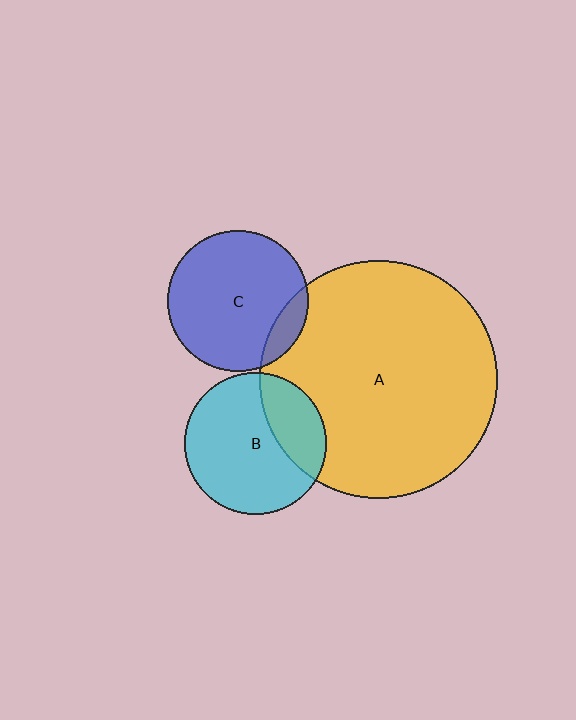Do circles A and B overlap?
Yes.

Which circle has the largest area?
Circle A (yellow).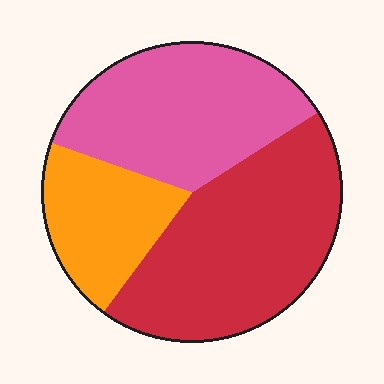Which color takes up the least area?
Orange, at roughly 20%.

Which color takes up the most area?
Red, at roughly 45%.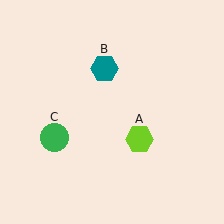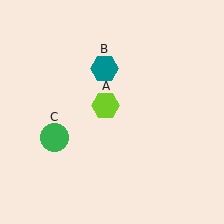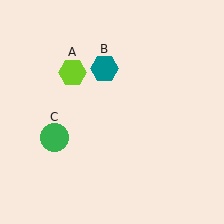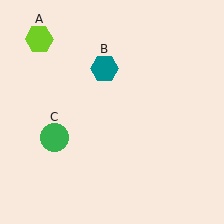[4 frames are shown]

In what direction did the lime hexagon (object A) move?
The lime hexagon (object A) moved up and to the left.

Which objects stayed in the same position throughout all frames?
Teal hexagon (object B) and green circle (object C) remained stationary.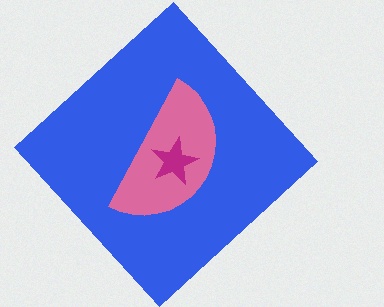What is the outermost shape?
The blue diamond.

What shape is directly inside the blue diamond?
The pink semicircle.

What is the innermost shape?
The magenta star.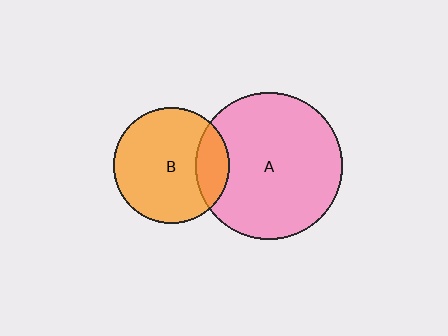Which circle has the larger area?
Circle A (pink).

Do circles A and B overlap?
Yes.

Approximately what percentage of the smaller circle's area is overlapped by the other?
Approximately 20%.